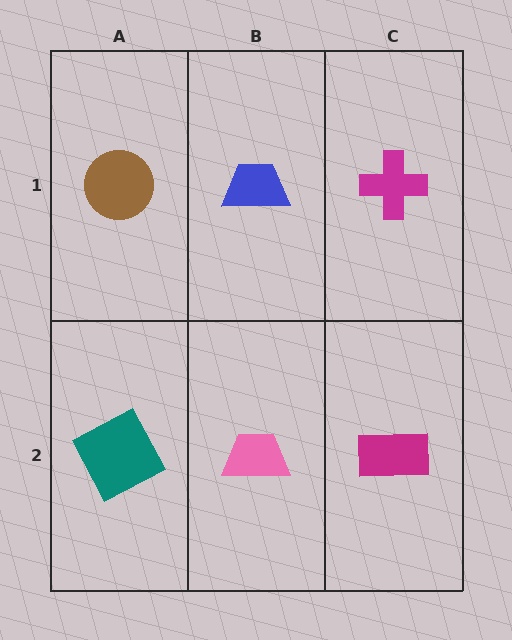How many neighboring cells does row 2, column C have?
2.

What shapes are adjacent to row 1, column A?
A teal square (row 2, column A), a blue trapezoid (row 1, column B).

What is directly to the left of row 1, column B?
A brown circle.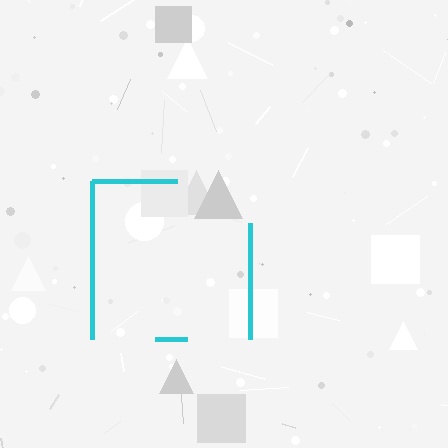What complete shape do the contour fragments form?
The contour fragments form a square.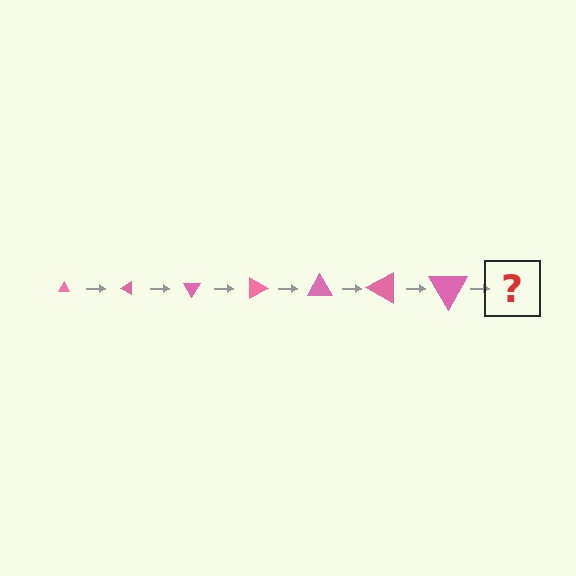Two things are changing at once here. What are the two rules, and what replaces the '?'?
The two rules are that the triangle grows larger each step and it rotates 30 degrees each step. The '?' should be a triangle, larger than the previous one and rotated 210 degrees from the start.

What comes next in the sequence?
The next element should be a triangle, larger than the previous one and rotated 210 degrees from the start.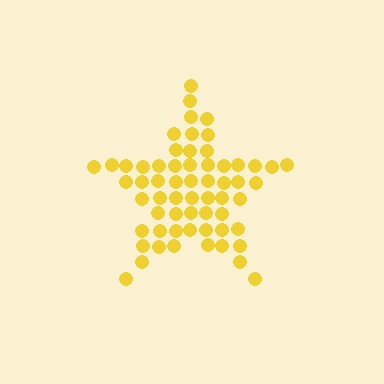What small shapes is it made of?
It is made of small circles.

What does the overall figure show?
The overall figure shows a star.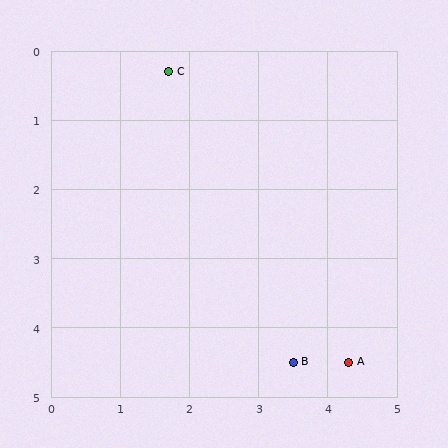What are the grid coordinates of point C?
Point C is at approximately (1.7, 0.3).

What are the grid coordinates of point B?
Point B is at approximately (3.5, 4.5).